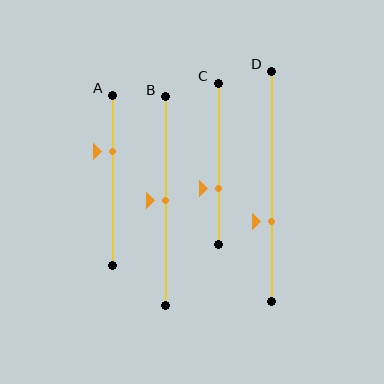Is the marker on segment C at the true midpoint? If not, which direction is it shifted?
No, the marker on segment C is shifted downward by about 15% of the segment length.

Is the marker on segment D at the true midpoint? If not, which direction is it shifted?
No, the marker on segment D is shifted downward by about 15% of the segment length.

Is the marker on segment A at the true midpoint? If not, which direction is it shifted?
No, the marker on segment A is shifted upward by about 17% of the segment length.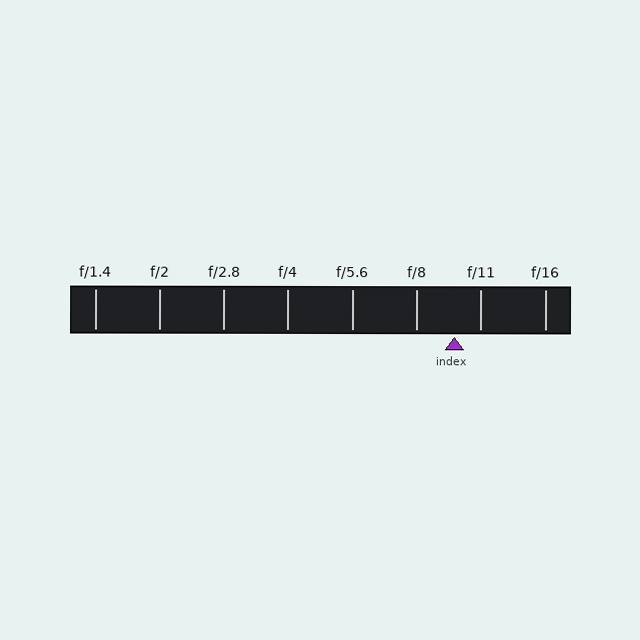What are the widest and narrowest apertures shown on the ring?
The widest aperture shown is f/1.4 and the narrowest is f/16.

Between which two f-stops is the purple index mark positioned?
The index mark is between f/8 and f/11.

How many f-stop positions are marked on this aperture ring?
There are 8 f-stop positions marked.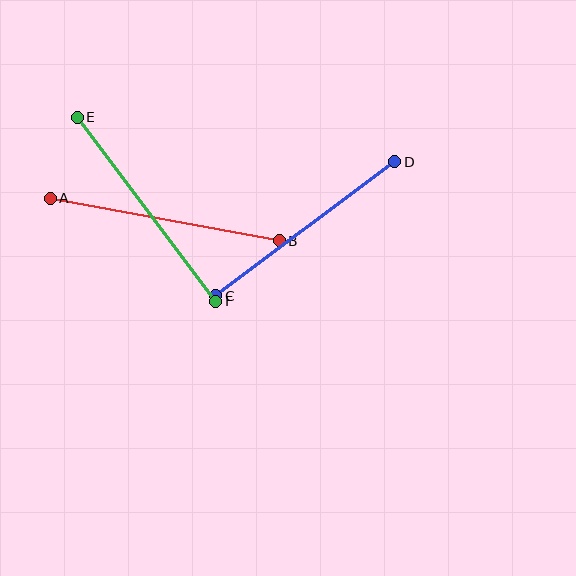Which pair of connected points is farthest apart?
Points A and B are farthest apart.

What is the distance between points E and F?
The distance is approximately 230 pixels.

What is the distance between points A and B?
The distance is approximately 233 pixels.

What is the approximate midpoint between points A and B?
The midpoint is at approximately (165, 220) pixels.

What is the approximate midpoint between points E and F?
The midpoint is at approximately (146, 209) pixels.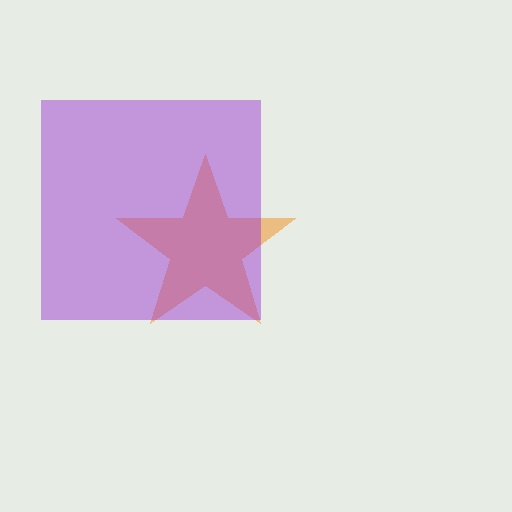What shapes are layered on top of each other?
The layered shapes are: an orange star, a purple square.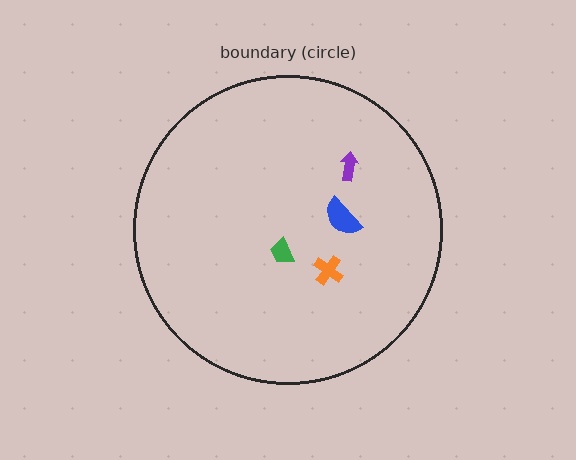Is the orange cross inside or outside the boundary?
Inside.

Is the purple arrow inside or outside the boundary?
Inside.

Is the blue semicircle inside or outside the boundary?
Inside.